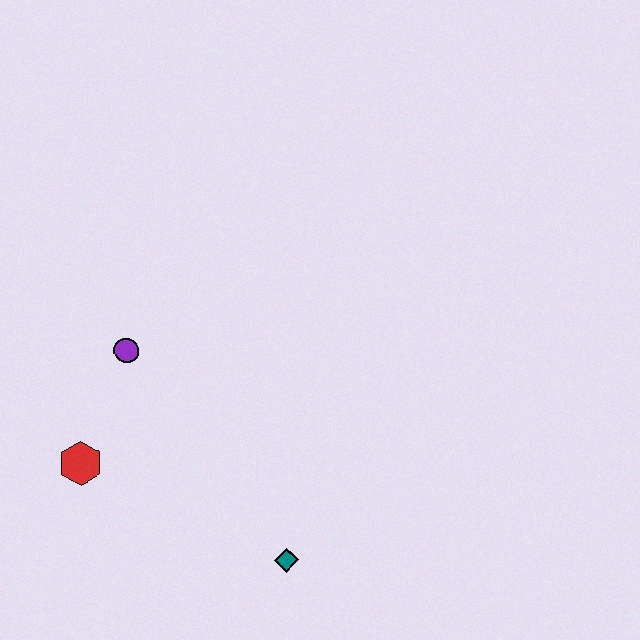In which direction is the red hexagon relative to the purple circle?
The red hexagon is below the purple circle.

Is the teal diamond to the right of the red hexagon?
Yes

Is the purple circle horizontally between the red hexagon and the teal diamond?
Yes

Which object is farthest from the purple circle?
The teal diamond is farthest from the purple circle.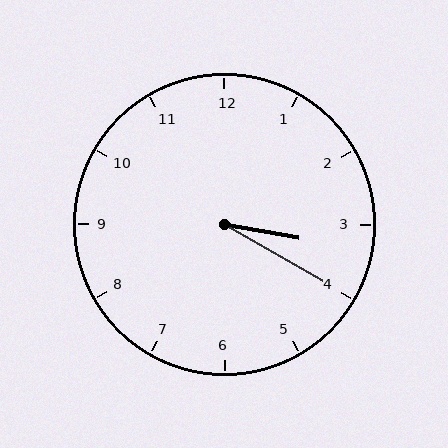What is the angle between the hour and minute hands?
Approximately 20 degrees.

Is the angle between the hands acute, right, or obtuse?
It is acute.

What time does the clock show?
3:20.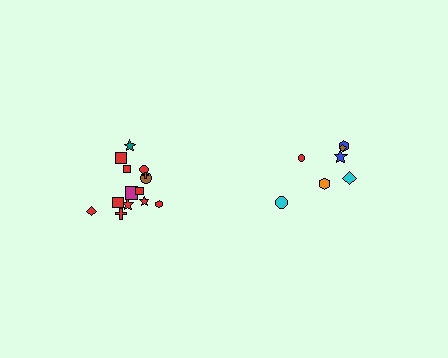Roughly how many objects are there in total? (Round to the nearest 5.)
Roughly 20 objects in total.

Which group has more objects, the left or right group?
The left group.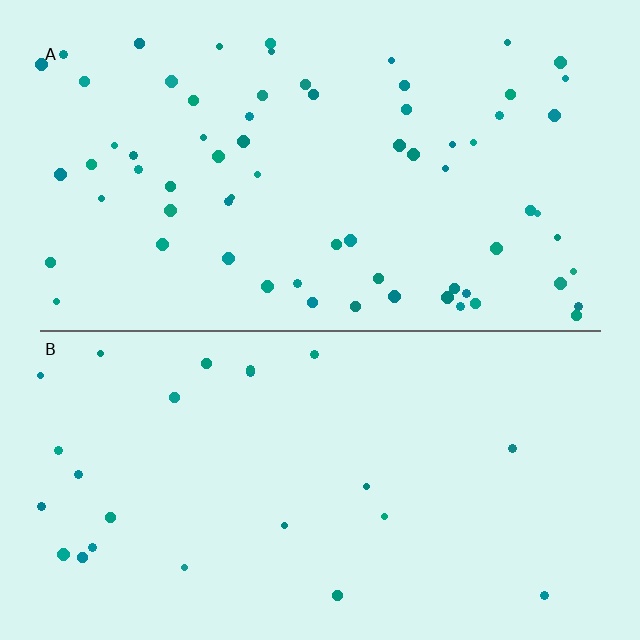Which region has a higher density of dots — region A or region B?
A (the top).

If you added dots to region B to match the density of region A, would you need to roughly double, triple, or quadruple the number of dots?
Approximately triple.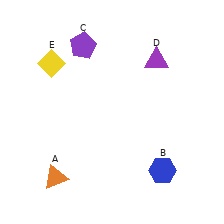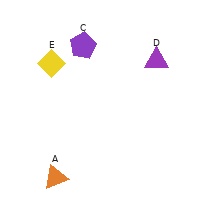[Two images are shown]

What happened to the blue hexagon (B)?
The blue hexagon (B) was removed in Image 2. It was in the bottom-right area of Image 1.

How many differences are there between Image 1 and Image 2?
There is 1 difference between the two images.